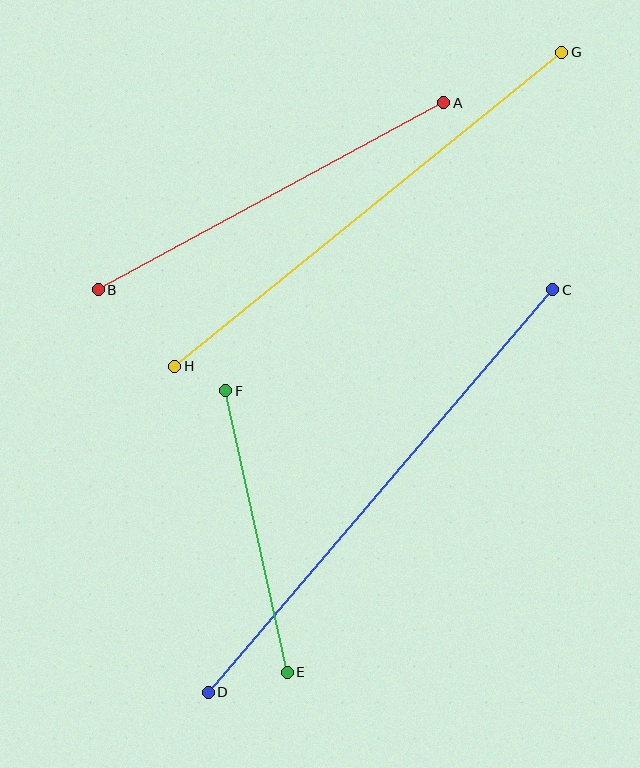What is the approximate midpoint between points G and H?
The midpoint is at approximately (368, 209) pixels.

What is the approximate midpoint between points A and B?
The midpoint is at approximately (271, 196) pixels.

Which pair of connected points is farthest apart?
Points C and D are farthest apart.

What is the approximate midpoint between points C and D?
The midpoint is at approximately (381, 491) pixels.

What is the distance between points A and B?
The distance is approximately 393 pixels.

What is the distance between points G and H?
The distance is approximately 498 pixels.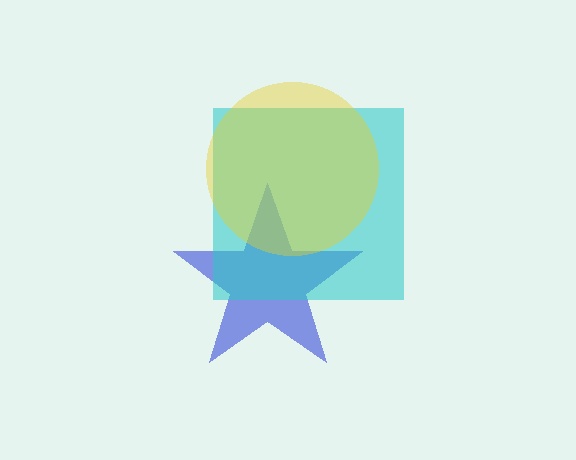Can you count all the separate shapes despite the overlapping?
Yes, there are 3 separate shapes.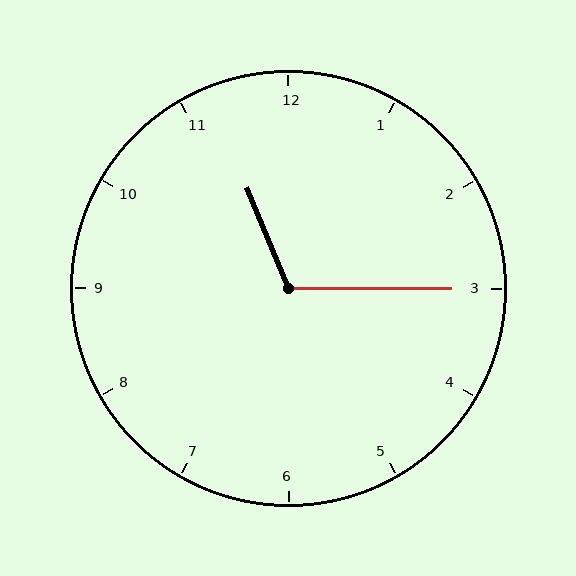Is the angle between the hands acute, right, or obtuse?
It is obtuse.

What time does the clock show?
11:15.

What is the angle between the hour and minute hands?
Approximately 112 degrees.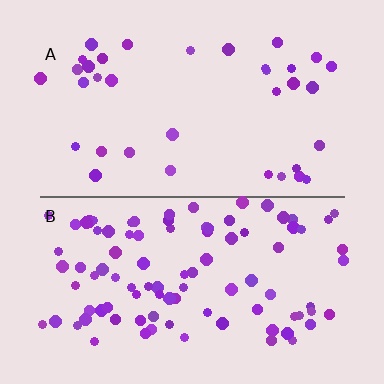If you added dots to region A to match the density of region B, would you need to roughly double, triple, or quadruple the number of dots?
Approximately triple.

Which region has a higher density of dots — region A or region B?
B (the bottom).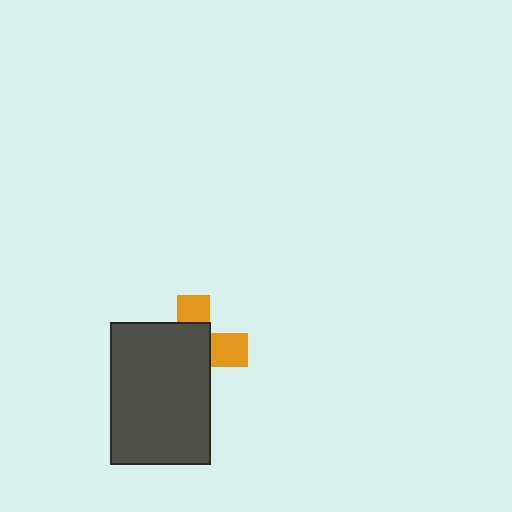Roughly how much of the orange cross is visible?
A small part of it is visible (roughly 34%).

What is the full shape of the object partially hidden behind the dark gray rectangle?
The partially hidden object is an orange cross.